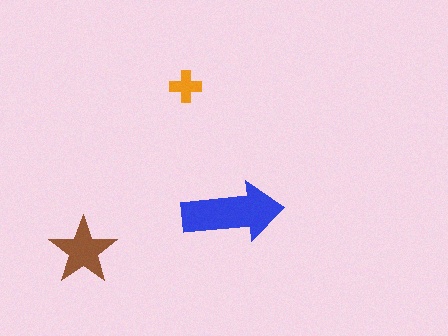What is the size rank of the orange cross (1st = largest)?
3rd.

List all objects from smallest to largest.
The orange cross, the brown star, the blue arrow.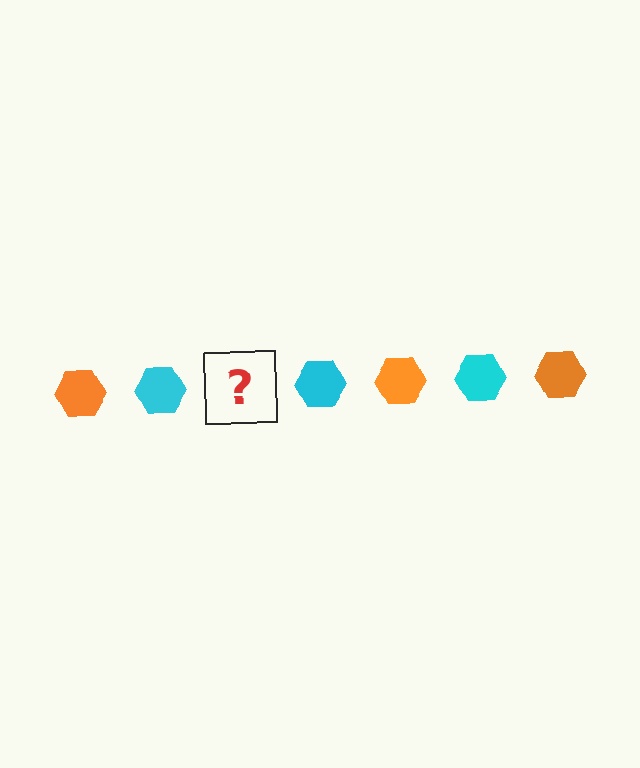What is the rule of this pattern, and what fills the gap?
The rule is that the pattern cycles through orange, cyan hexagons. The gap should be filled with an orange hexagon.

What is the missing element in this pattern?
The missing element is an orange hexagon.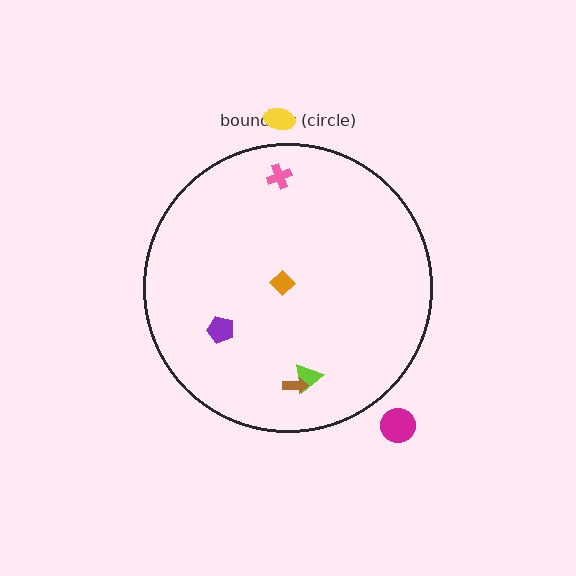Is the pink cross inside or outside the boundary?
Inside.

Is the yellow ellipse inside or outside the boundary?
Outside.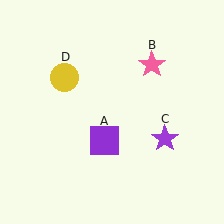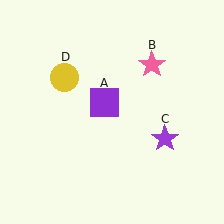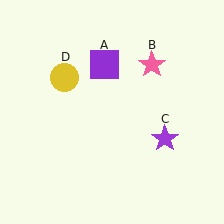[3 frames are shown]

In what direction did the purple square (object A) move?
The purple square (object A) moved up.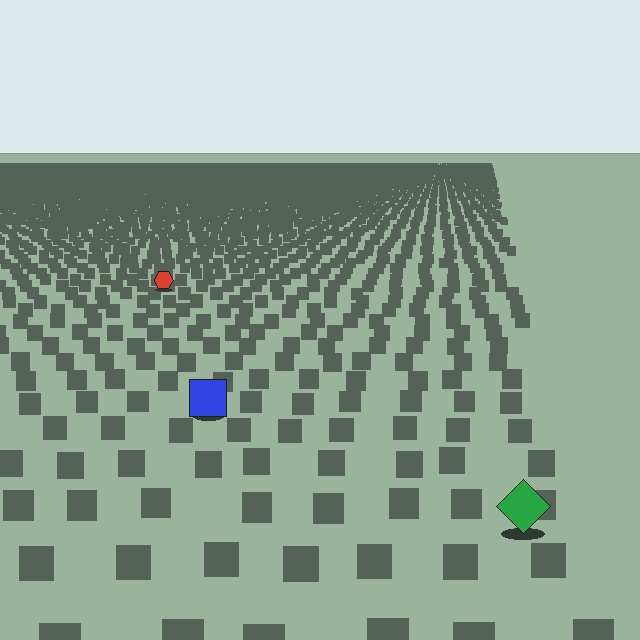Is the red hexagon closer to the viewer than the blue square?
No. The blue square is closer — you can tell from the texture gradient: the ground texture is coarser near it.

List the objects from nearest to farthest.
From nearest to farthest: the green diamond, the blue square, the red hexagon.